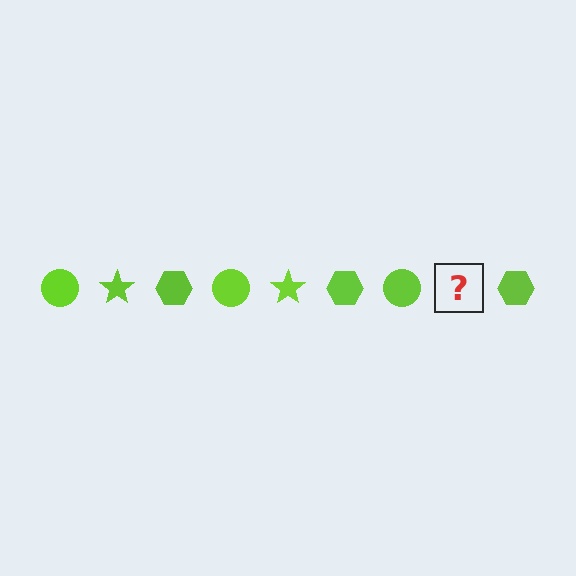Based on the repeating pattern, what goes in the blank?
The blank should be a lime star.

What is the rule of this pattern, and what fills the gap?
The rule is that the pattern cycles through circle, star, hexagon shapes in lime. The gap should be filled with a lime star.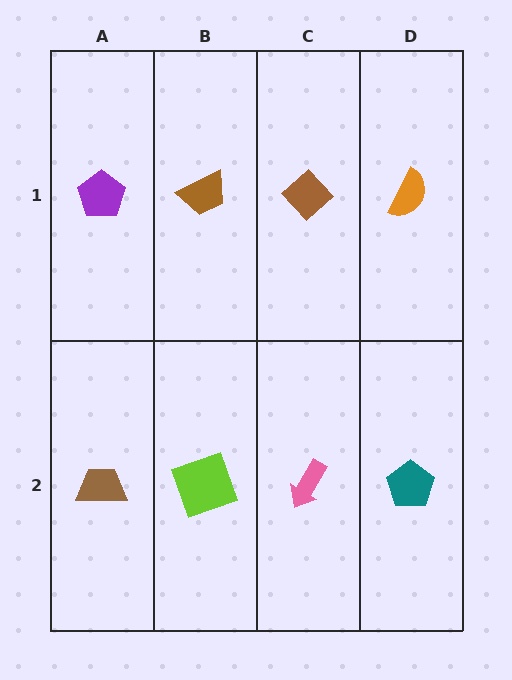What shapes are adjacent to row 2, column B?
A brown trapezoid (row 1, column B), a brown trapezoid (row 2, column A), a pink arrow (row 2, column C).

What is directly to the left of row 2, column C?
A lime square.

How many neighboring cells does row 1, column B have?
3.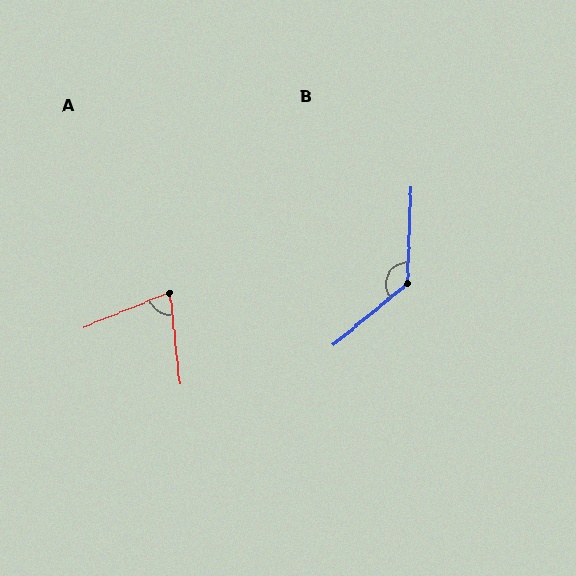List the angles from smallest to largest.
A (74°), B (132°).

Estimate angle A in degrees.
Approximately 74 degrees.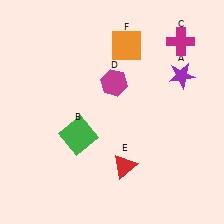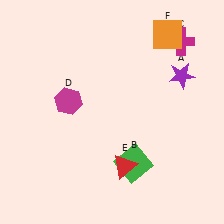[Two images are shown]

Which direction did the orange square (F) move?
The orange square (F) moved right.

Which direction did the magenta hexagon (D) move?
The magenta hexagon (D) moved left.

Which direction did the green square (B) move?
The green square (B) moved right.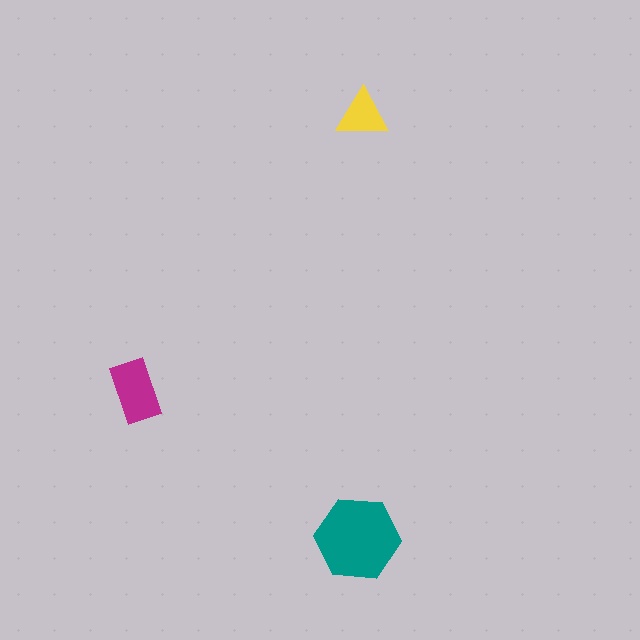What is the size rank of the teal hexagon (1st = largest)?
1st.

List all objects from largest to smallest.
The teal hexagon, the magenta rectangle, the yellow triangle.